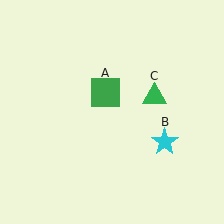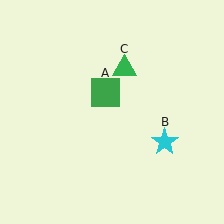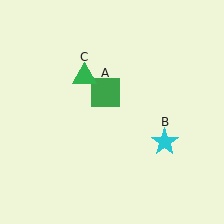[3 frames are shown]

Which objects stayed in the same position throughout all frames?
Green square (object A) and cyan star (object B) remained stationary.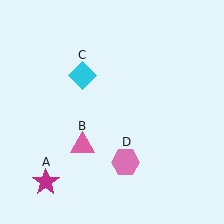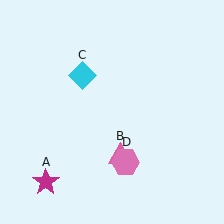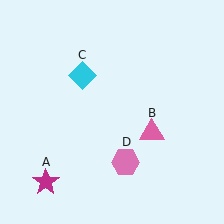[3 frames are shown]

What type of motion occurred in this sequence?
The pink triangle (object B) rotated counterclockwise around the center of the scene.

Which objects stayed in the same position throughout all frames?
Magenta star (object A) and cyan diamond (object C) and pink hexagon (object D) remained stationary.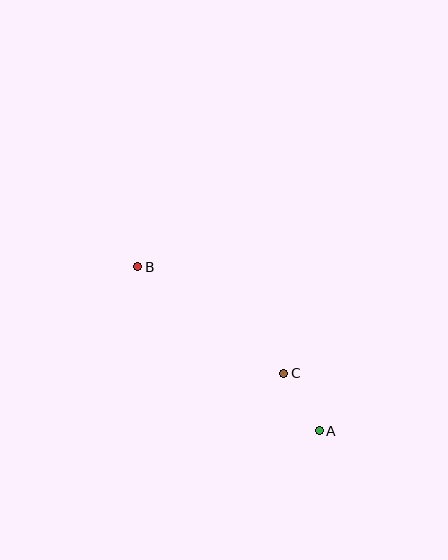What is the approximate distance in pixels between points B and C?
The distance between B and C is approximately 180 pixels.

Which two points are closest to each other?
Points A and C are closest to each other.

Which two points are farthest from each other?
Points A and B are farthest from each other.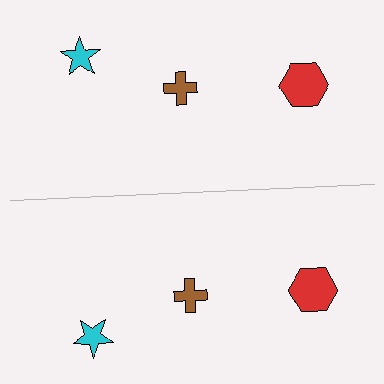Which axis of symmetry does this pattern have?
The pattern has a horizontal axis of symmetry running through the center of the image.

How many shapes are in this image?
There are 6 shapes in this image.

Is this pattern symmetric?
Yes, this pattern has bilateral (reflection) symmetry.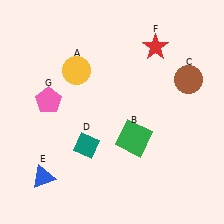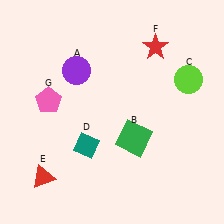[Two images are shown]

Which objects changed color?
A changed from yellow to purple. C changed from brown to lime. E changed from blue to red.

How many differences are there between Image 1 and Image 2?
There are 3 differences between the two images.